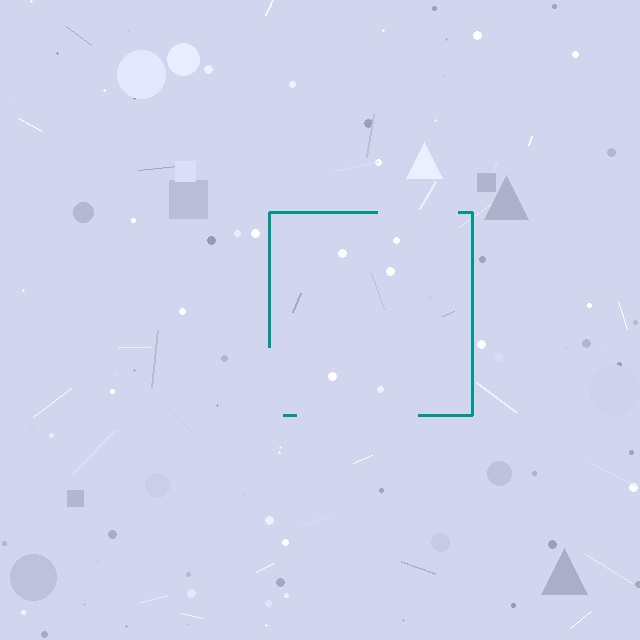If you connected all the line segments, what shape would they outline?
They would outline a square.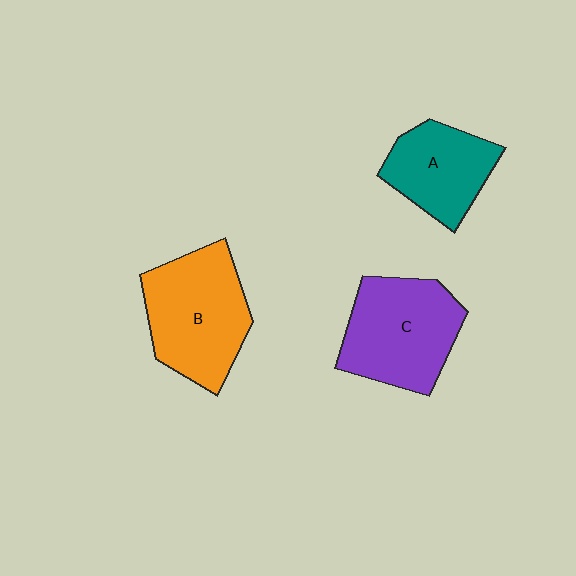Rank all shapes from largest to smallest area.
From largest to smallest: B (orange), C (purple), A (teal).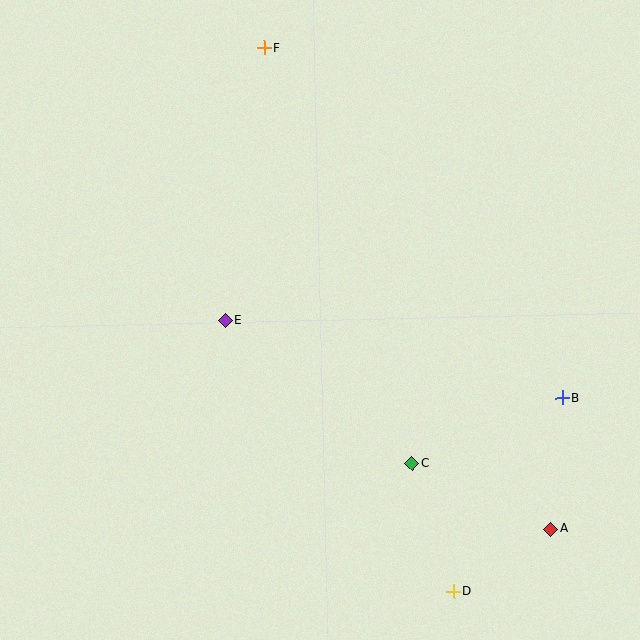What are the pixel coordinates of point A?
Point A is at (551, 529).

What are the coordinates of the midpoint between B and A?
The midpoint between B and A is at (556, 464).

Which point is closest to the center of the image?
Point E at (225, 321) is closest to the center.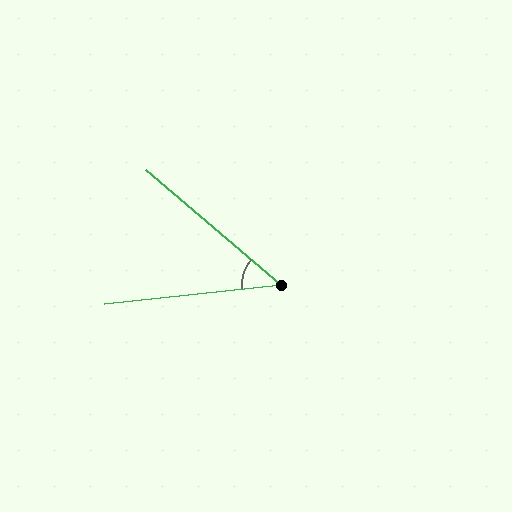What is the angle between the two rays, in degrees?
Approximately 47 degrees.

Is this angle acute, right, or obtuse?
It is acute.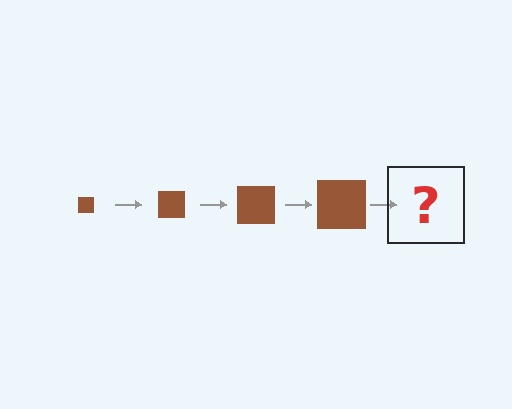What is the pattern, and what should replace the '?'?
The pattern is that the square gets progressively larger each step. The '?' should be a brown square, larger than the previous one.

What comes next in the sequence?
The next element should be a brown square, larger than the previous one.